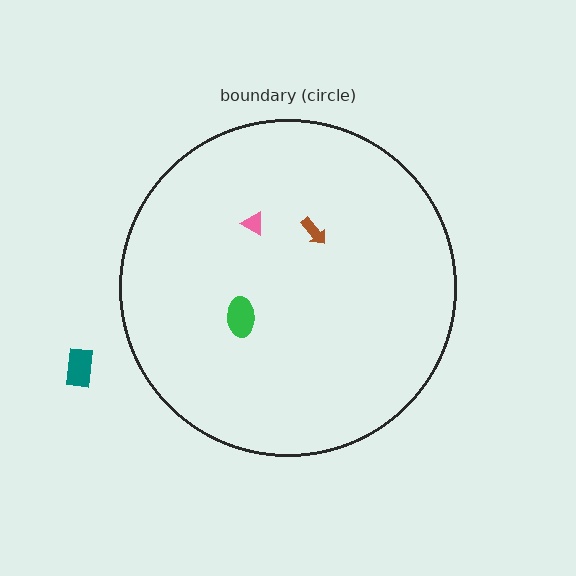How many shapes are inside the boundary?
3 inside, 1 outside.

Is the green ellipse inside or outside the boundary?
Inside.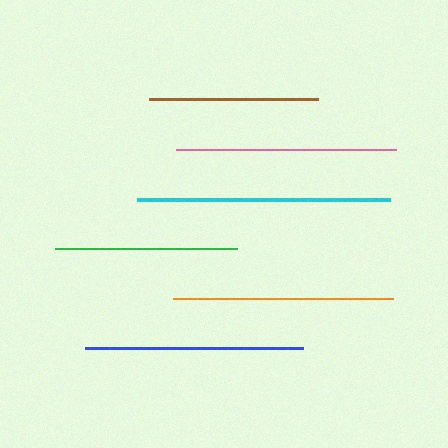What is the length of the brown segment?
The brown segment is approximately 169 pixels long.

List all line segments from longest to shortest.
From longest to shortest: cyan, orange, pink, blue, green, brown.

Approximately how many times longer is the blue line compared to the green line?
The blue line is approximately 1.2 times the length of the green line.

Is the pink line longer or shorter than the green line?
The pink line is longer than the green line.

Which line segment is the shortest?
The brown line is the shortest at approximately 169 pixels.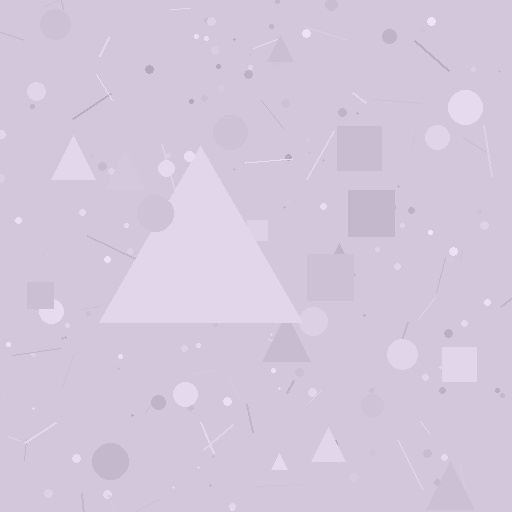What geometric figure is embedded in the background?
A triangle is embedded in the background.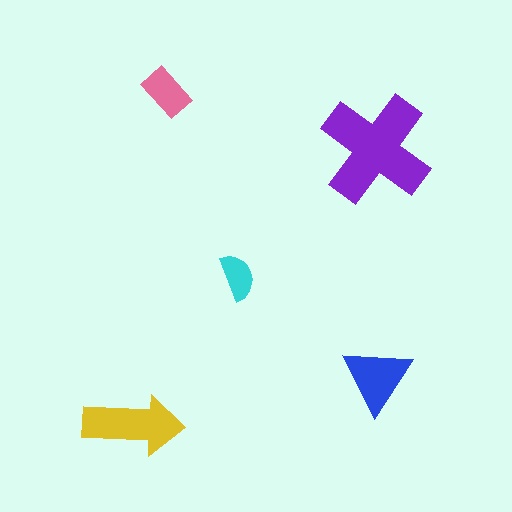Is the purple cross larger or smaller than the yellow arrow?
Larger.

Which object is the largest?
The purple cross.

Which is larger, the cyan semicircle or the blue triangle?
The blue triangle.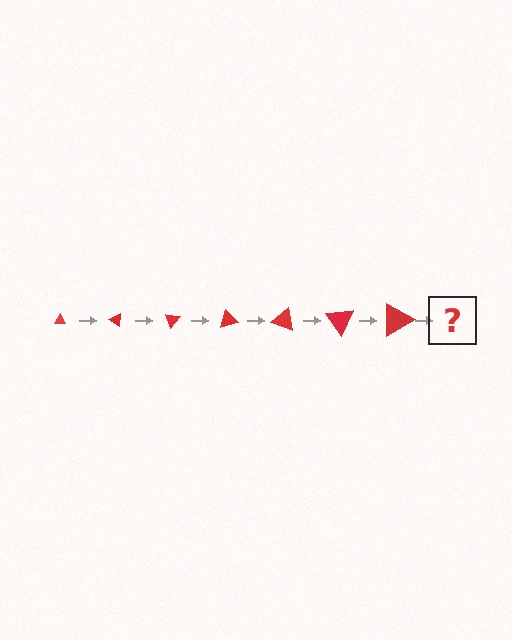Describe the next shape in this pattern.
It should be a triangle, larger than the previous one and rotated 245 degrees from the start.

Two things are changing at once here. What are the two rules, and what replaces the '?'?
The two rules are that the triangle grows larger each step and it rotates 35 degrees each step. The '?' should be a triangle, larger than the previous one and rotated 245 degrees from the start.